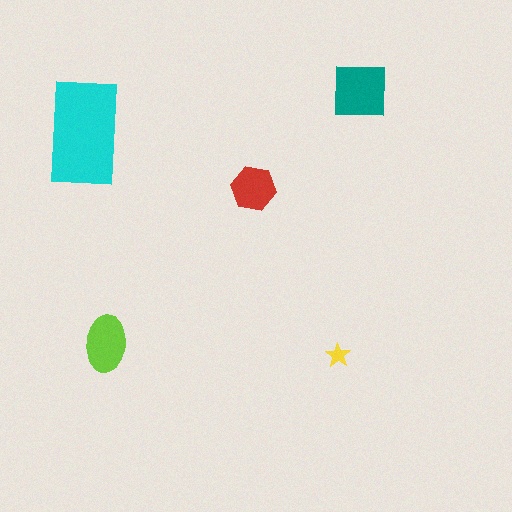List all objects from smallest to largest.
The yellow star, the red hexagon, the lime ellipse, the teal square, the cyan rectangle.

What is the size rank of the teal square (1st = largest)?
2nd.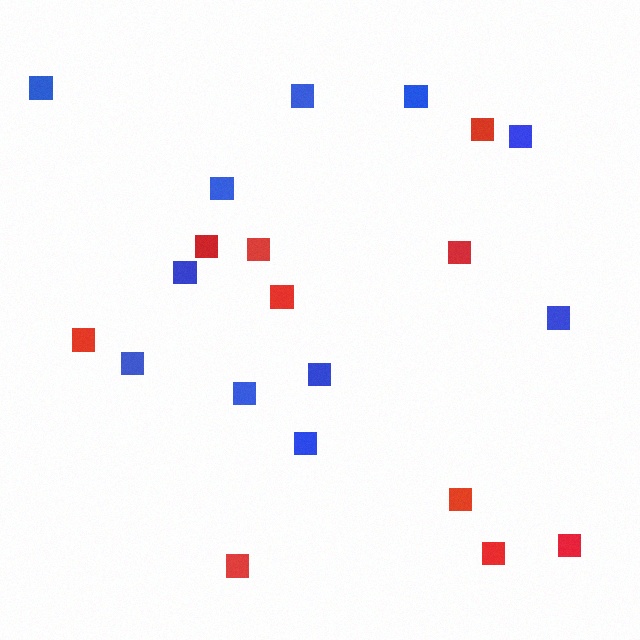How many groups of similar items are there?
There are 2 groups: one group of red squares (10) and one group of blue squares (11).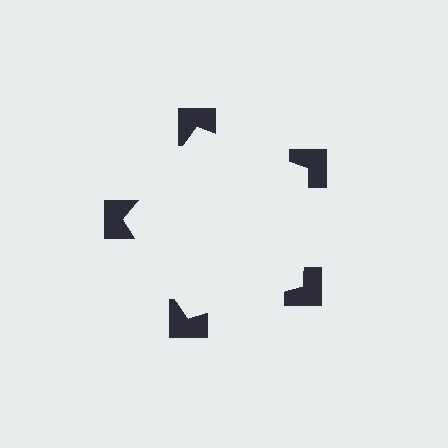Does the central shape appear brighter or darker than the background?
It typically appears slightly brighter than the background, even though no actual brightness change is drawn.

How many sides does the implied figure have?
5 sides.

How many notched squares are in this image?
There are 5 — one at each vertex of the illusory pentagon.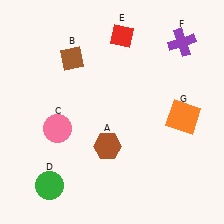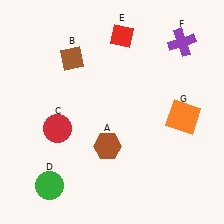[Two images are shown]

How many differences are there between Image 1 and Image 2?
There is 1 difference between the two images.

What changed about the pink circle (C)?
In Image 1, C is pink. In Image 2, it changed to red.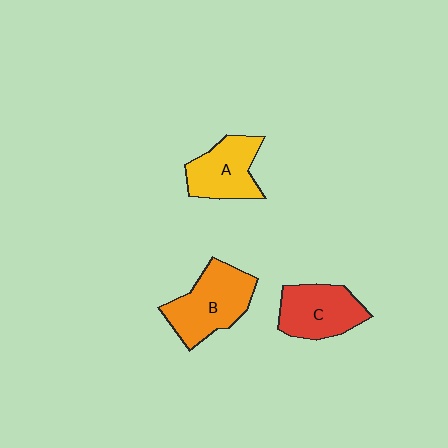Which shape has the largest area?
Shape B (orange).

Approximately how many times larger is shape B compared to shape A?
Approximately 1.2 times.